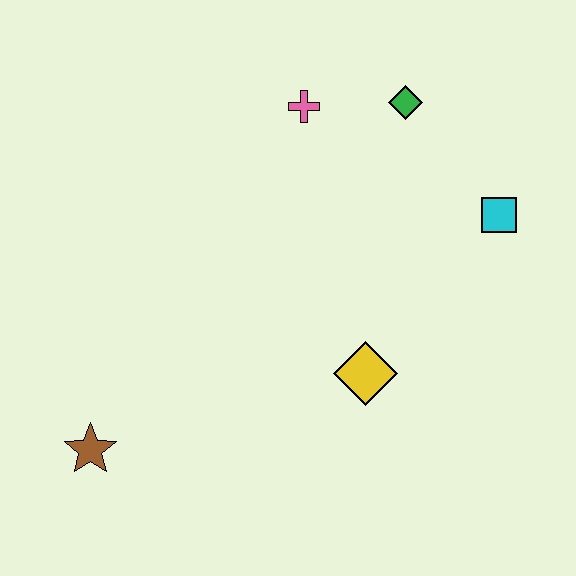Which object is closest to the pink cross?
The green diamond is closest to the pink cross.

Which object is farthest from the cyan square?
The brown star is farthest from the cyan square.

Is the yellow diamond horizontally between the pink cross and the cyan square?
Yes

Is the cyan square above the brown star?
Yes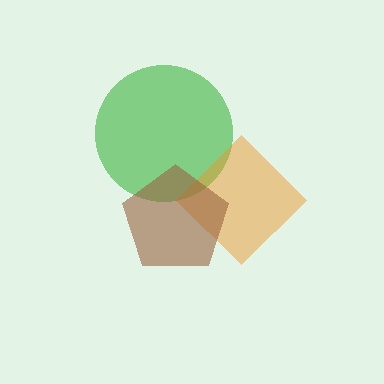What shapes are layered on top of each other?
The layered shapes are: a green circle, an orange diamond, a brown pentagon.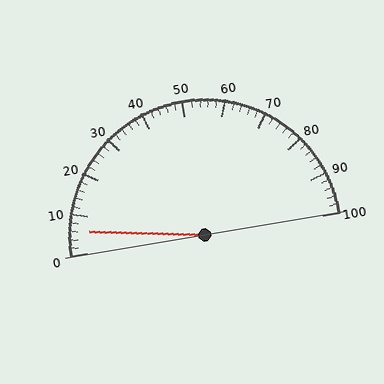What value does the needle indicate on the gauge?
The needle indicates approximately 6.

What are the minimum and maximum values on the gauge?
The gauge ranges from 0 to 100.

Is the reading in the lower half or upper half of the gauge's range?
The reading is in the lower half of the range (0 to 100).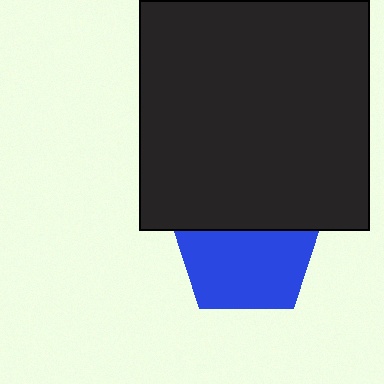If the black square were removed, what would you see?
You would see the complete blue pentagon.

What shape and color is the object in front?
The object in front is a black square.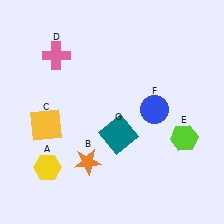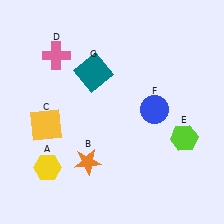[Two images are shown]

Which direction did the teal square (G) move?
The teal square (G) moved up.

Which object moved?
The teal square (G) moved up.